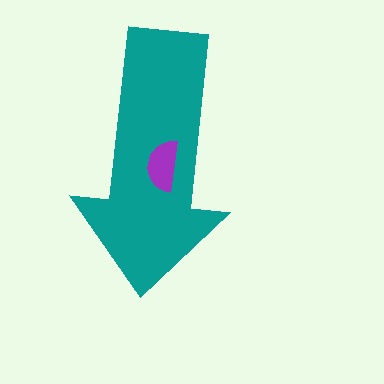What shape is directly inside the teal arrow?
The purple semicircle.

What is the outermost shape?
The teal arrow.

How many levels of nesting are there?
2.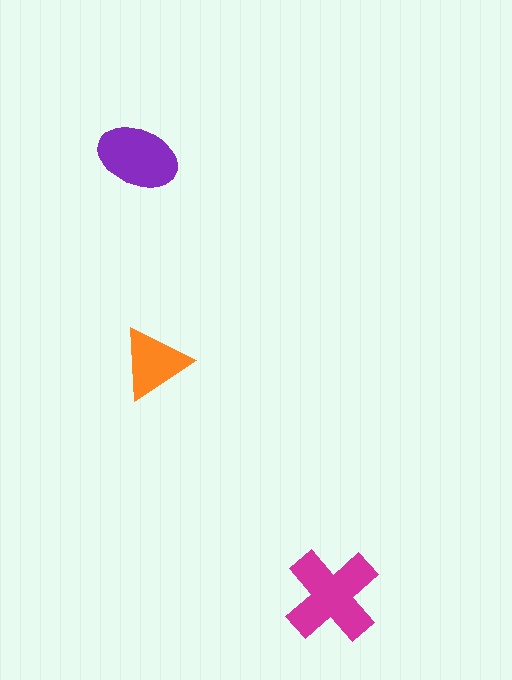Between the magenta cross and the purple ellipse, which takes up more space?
The magenta cross.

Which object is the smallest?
The orange triangle.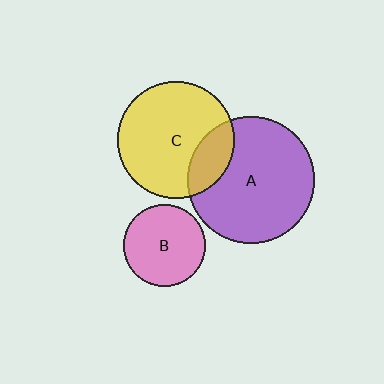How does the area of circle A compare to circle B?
Approximately 2.4 times.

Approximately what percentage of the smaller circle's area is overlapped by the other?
Approximately 20%.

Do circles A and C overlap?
Yes.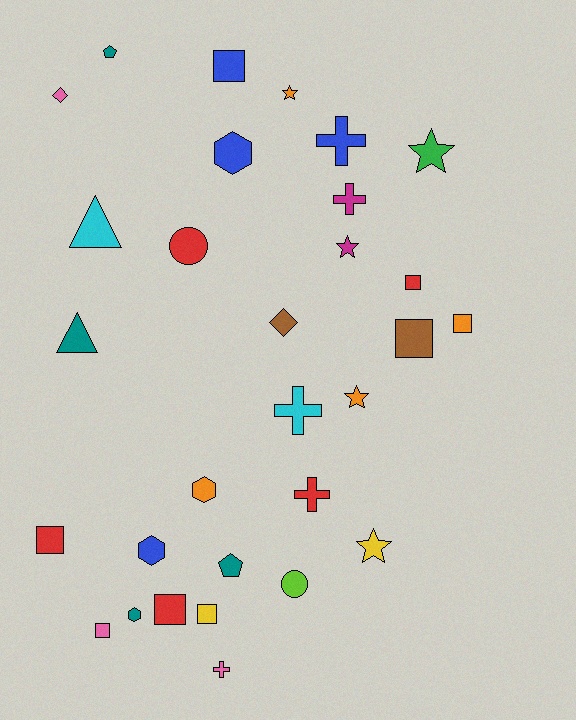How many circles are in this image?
There are 2 circles.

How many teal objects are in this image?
There are 4 teal objects.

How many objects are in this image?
There are 30 objects.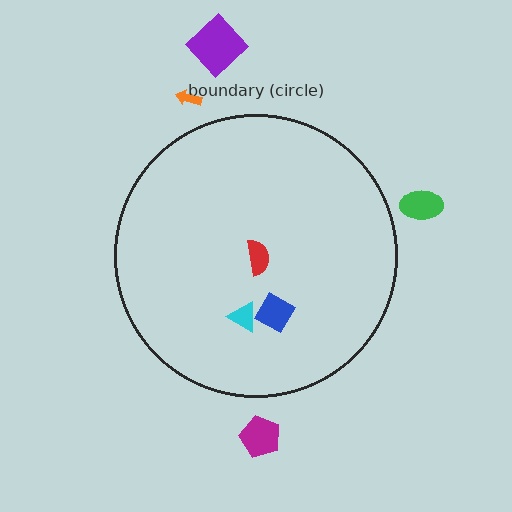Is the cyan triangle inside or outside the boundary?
Inside.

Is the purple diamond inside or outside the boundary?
Outside.